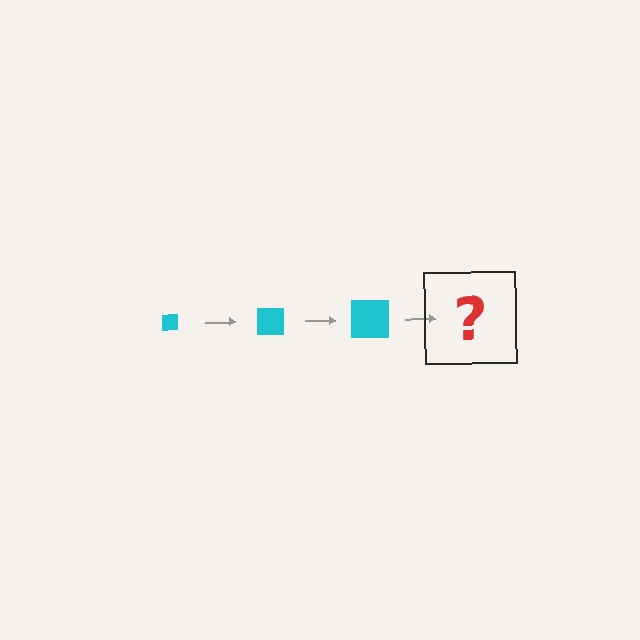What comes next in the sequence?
The next element should be a cyan square, larger than the previous one.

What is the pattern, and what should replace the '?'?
The pattern is that the square gets progressively larger each step. The '?' should be a cyan square, larger than the previous one.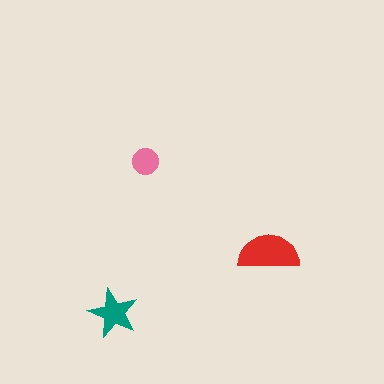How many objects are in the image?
There are 3 objects in the image.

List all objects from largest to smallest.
The red semicircle, the teal star, the pink circle.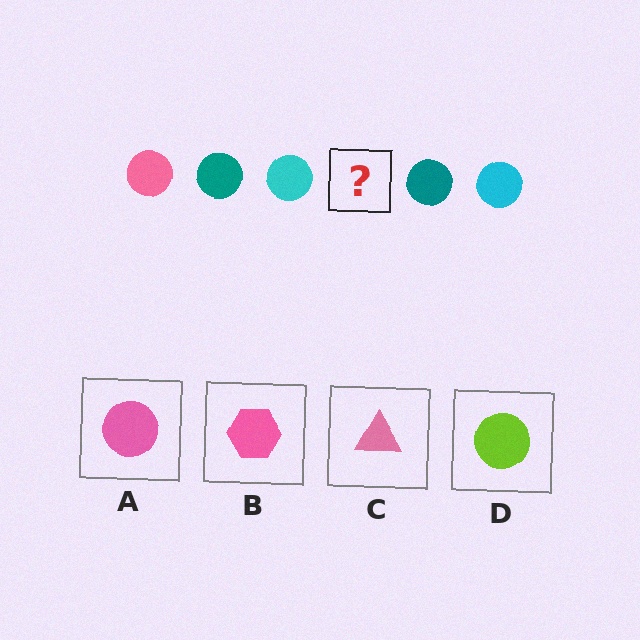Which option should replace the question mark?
Option A.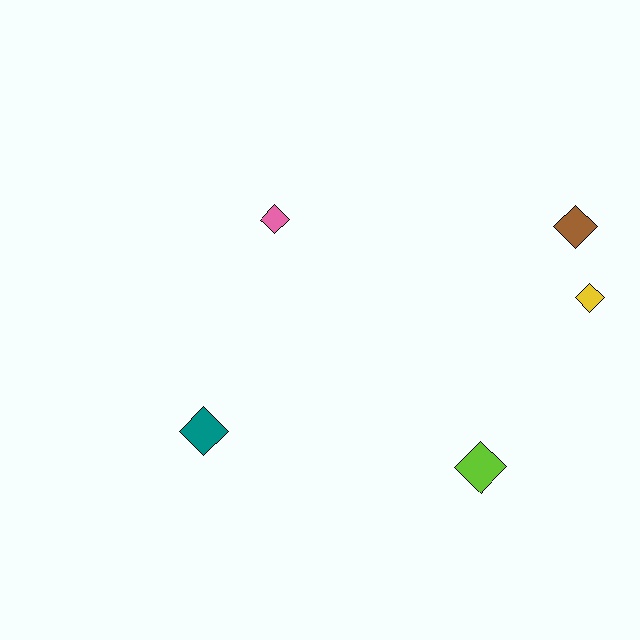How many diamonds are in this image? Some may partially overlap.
There are 5 diamonds.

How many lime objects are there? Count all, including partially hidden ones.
There is 1 lime object.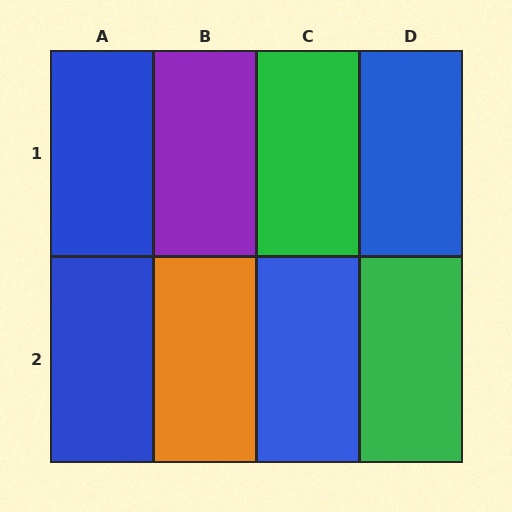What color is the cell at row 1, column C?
Green.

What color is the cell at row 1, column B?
Purple.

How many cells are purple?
1 cell is purple.